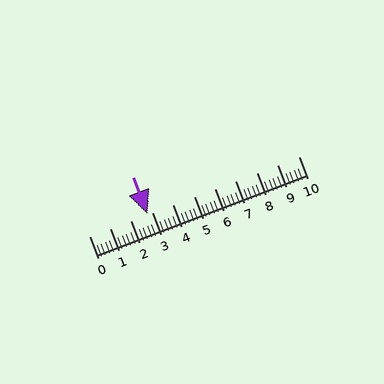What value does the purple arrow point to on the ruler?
The purple arrow points to approximately 2.8.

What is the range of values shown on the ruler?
The ruler shows values from 0 to 10.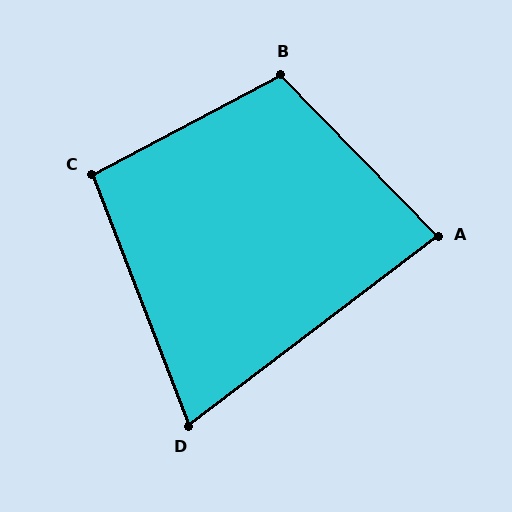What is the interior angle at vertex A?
Approximately 83 degrees (acute).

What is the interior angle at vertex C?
Approximately 97 degrees (obtuse).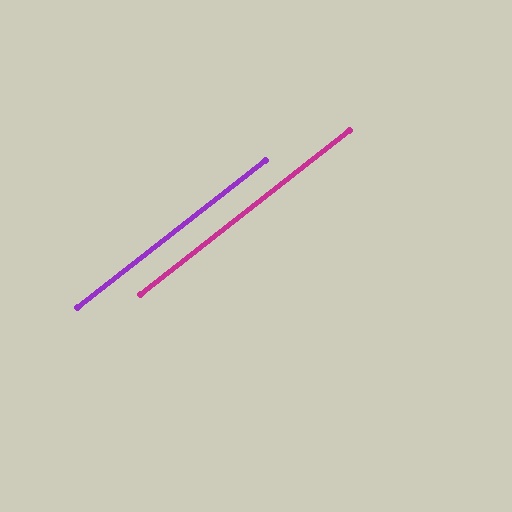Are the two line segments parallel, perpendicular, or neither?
Parallel — their directions differ by only 0.1°.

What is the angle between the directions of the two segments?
Approximately 0 degrees.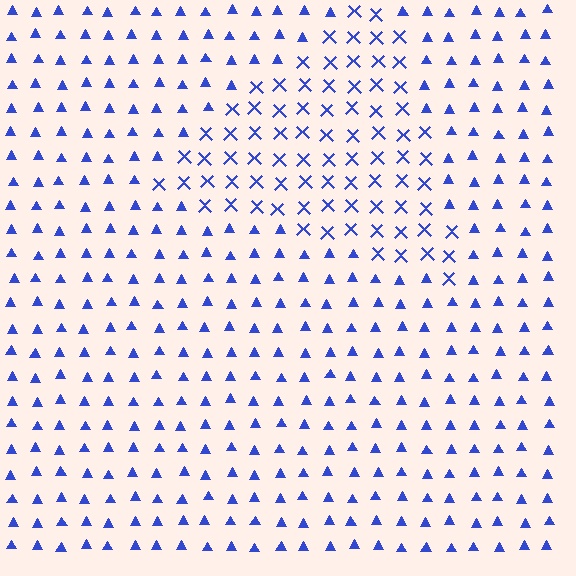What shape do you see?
I see a triangle.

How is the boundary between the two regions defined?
The boundary is defined by a change in element shape: X marks inside vs. triangles outside. All elements share the same color and spacing.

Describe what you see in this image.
The image is filled with small blue elements arranged in a uniform grid. A triangle-shaped region contains X marks, while the surrounding area contains triangles. The boundary is defined purely by the change in element shape.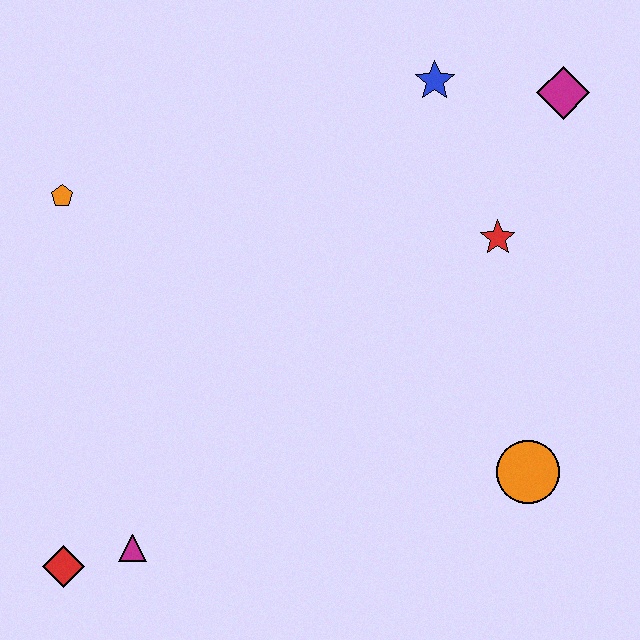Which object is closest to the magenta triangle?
The red diamond is closest to the magenta triangle.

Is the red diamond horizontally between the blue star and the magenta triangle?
No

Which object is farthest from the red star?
The red diamond is farthest from the red star.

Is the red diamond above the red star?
No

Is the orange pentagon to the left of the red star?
Yes